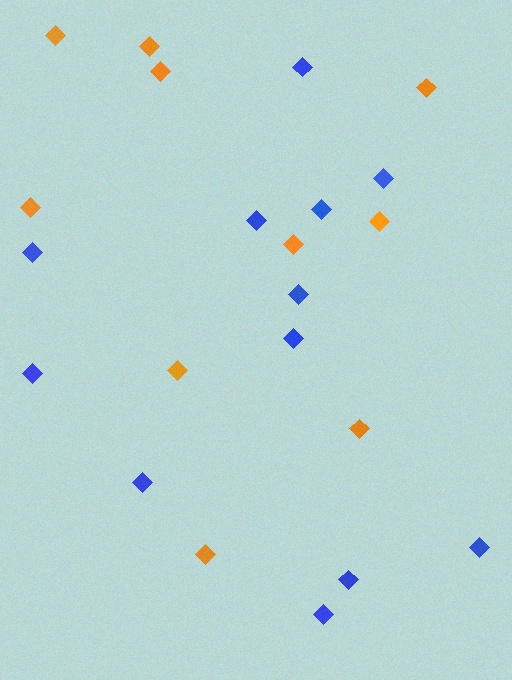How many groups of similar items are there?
There are 2 groups: one group of blue diamonds (12) and one group of orange diamonds (10).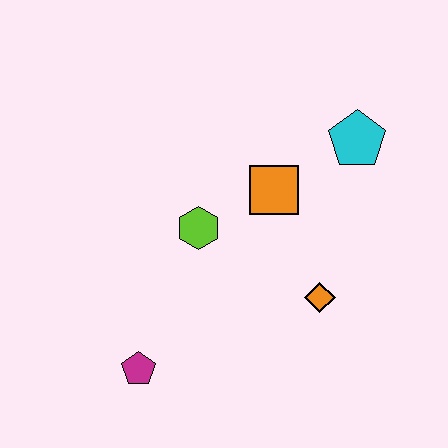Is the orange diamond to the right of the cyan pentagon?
No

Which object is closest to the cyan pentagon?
The orange square is closest to the cyan pentagon.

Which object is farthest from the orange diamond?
The magenta pentagon is farthest from the orange diamond.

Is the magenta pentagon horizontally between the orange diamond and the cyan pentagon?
No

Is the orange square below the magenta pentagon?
No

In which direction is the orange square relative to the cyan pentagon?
The orange square is to the left of the cyan pentagon.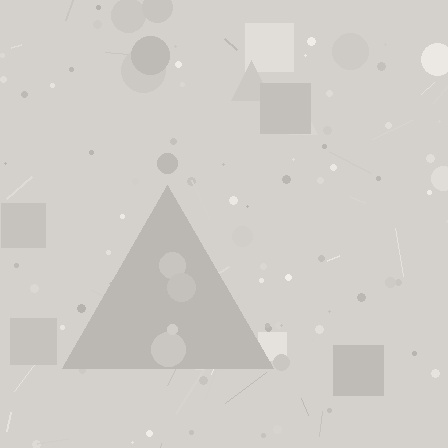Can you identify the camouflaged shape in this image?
The camouflaged shape is a triangle.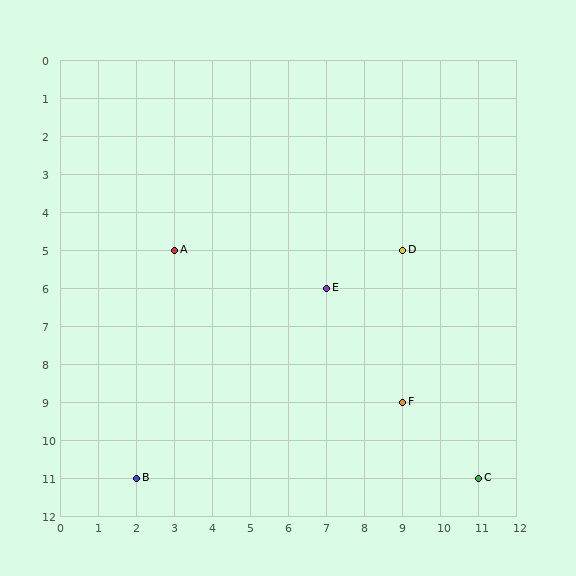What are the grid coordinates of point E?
Point E is at grid coordinates (7, 6).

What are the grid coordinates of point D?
Point D is at grid coordinates (9, 5).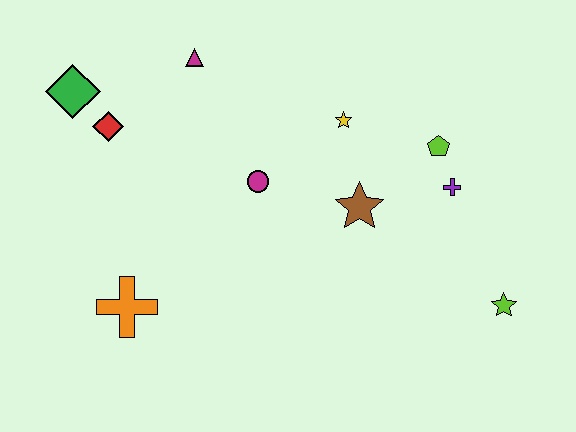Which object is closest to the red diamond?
The green diamond is closest to the red diamond.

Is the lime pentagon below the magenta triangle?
Yes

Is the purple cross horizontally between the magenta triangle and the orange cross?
No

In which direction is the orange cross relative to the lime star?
The orange cross is to the left of the lime star.